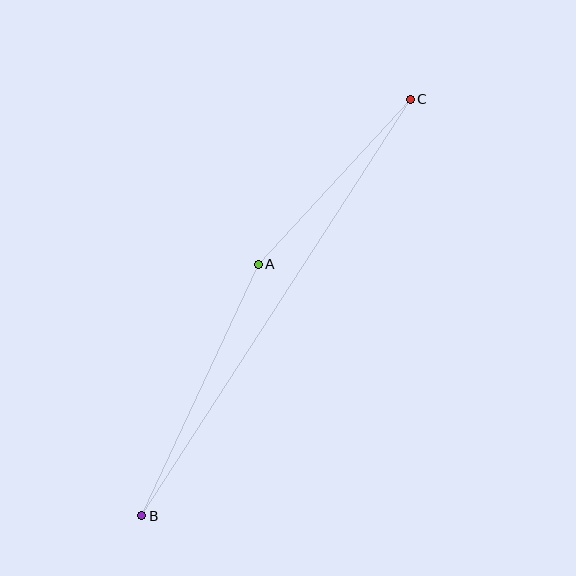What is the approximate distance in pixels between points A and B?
The distance between A and B is approximately 277 pixels.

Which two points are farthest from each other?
Points B and C are farthest from each other.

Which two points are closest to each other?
Points A and C are closest to each other.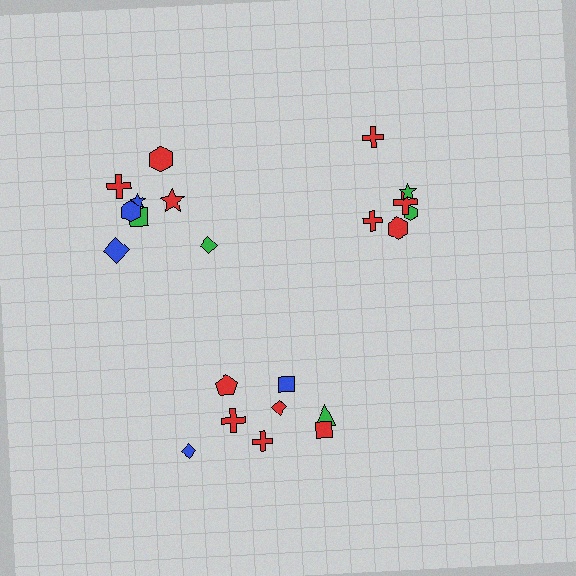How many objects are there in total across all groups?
There are 22 objects.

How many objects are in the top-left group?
There are 8 objects.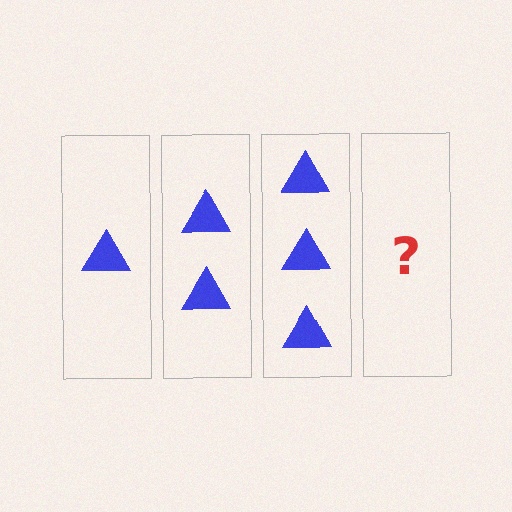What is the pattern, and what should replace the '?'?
The pattern is that each step adds one more triangle. The '?' should be 4 triangles.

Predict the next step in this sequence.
The next step is 4 triangles.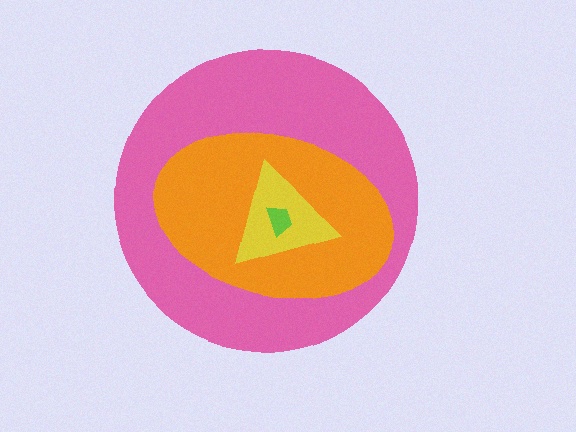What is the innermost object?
The lime trapezoid.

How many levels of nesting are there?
4.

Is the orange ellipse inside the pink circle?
Yes.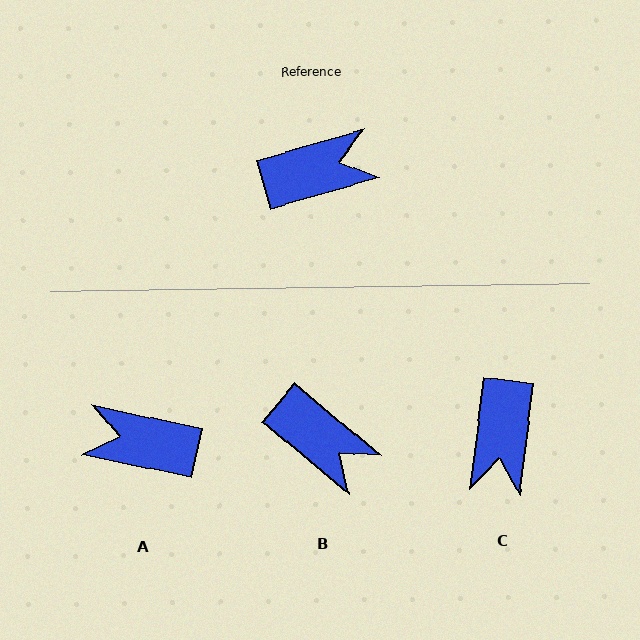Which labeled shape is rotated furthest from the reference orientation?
A, about 152 degrees away.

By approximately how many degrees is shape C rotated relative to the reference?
Approximately 113 degrees clockwise.